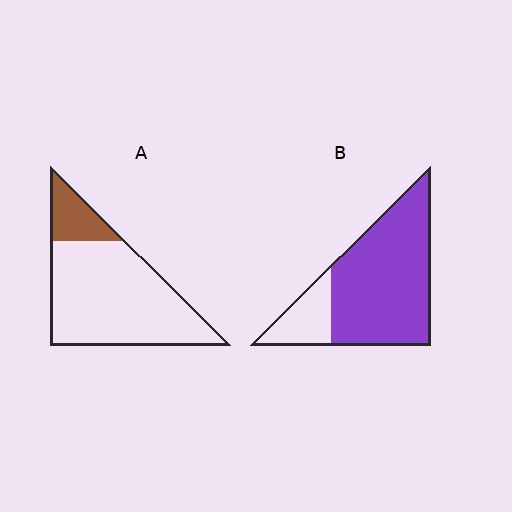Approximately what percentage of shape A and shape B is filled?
A is approximately 15% and B is approximately 80%.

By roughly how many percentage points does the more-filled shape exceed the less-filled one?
By roughly 60 percentage points (B over A).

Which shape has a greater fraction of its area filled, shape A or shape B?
Shape B.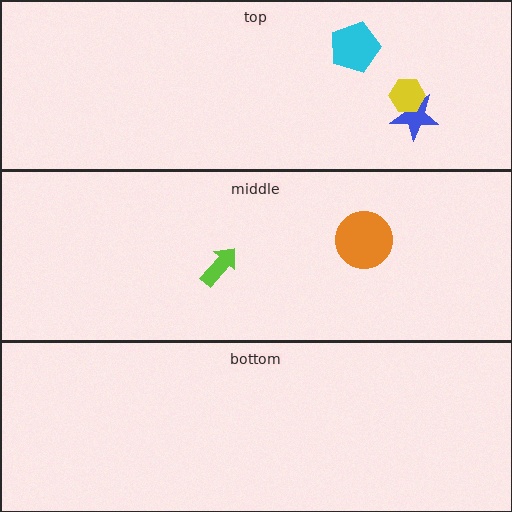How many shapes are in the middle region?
2.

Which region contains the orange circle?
The middle region.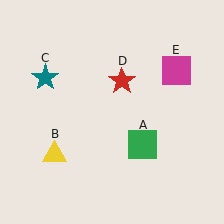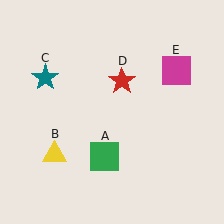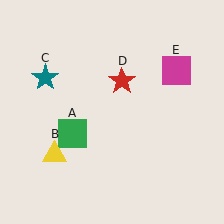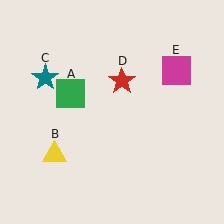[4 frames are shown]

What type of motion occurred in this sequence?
The green square (object A) rotated clockwise around the center of the scene.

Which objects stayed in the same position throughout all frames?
Yellow triangle (object B) and teal star (object C) and red star (object D) and magenta square (object E) remained stationary.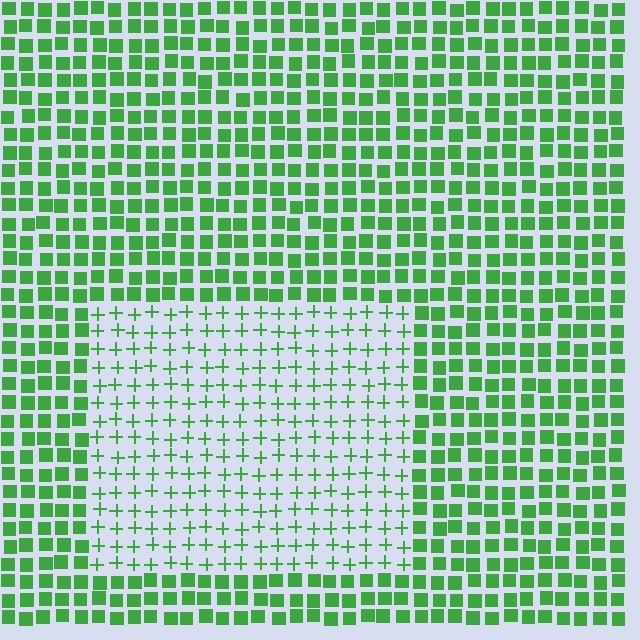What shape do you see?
I see a rectangle.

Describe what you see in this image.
The image is filled with small green elements arranged in a uniform grid. A rectangle-shaped region contains plus signs, while the surrounding area contains squares. The boundary is defined purely by the change in element shape.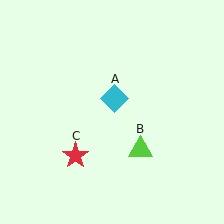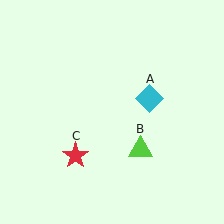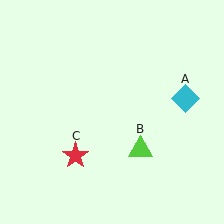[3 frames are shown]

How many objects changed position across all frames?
1 object changed position: cyan diamond (object A).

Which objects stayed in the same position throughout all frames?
Lime triangle (object B) and red star (object C) remained stationary.